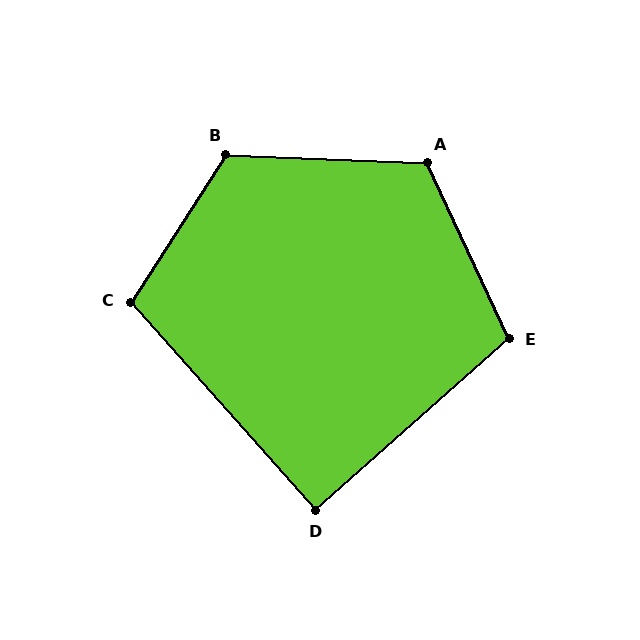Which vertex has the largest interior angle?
B, at approximately 120 degrees.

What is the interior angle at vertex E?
Approximately 107 degrees (obtuse).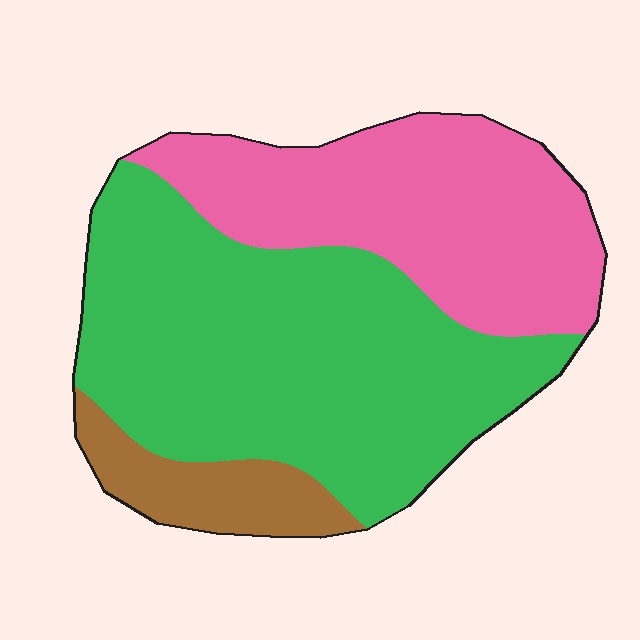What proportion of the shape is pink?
Pink takes up about one third (1/3) of the shape.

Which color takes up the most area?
Green, at roughly 55%.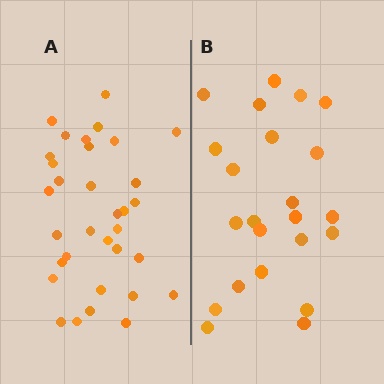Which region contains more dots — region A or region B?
Region A (the left region) has more dots.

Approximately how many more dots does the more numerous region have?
Region A has roughly 10 or so more dots than region B.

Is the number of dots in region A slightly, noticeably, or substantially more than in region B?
Region A has noticeably more, but not dramatically so. The ratio is roughly 1.4 to 1.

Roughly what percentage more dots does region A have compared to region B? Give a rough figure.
About 45% more.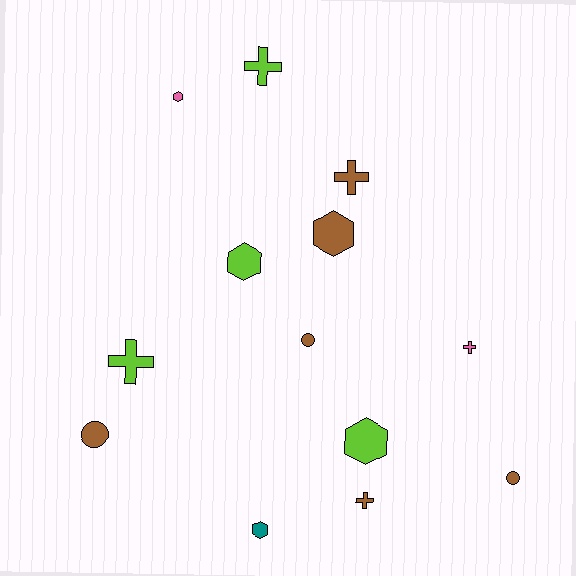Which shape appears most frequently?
Hexagon, with 5 objects.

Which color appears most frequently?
Brown, with 6 objects.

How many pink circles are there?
There are no pink circles.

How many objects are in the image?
There are 13 objects.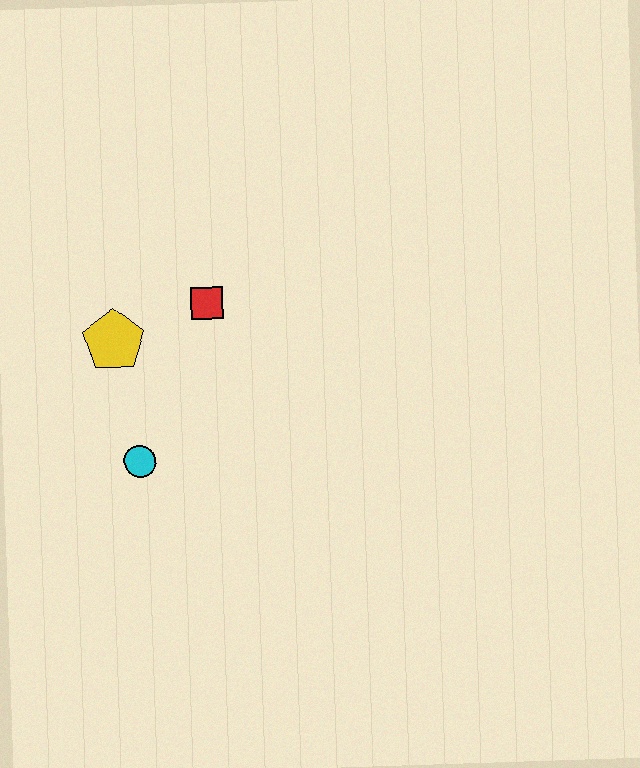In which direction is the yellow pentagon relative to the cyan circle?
The yellow pentagon is above the cyan circle.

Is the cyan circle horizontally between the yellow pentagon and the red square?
Yes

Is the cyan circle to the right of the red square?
No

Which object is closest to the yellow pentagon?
The red square is closest to the yellow pentagon.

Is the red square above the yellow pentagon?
Yes